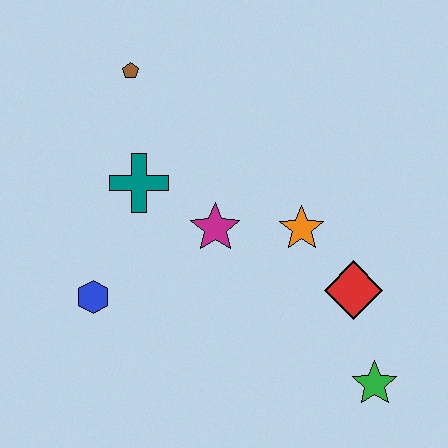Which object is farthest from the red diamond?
The brown pentagon is farthest from the red diamond.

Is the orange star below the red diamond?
No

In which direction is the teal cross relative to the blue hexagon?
The teal cross is above the blue hexagon.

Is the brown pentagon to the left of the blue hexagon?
No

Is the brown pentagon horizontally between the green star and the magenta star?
No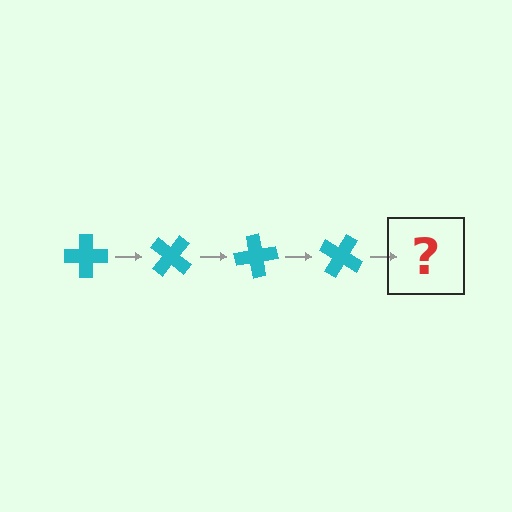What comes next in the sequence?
The next element should be a cyan cross rotated 160 degrees.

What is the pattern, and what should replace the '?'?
The pattern is that the cross rotates 40 degrees each step. The '?' should be a cyan cross rotated 160 degrees.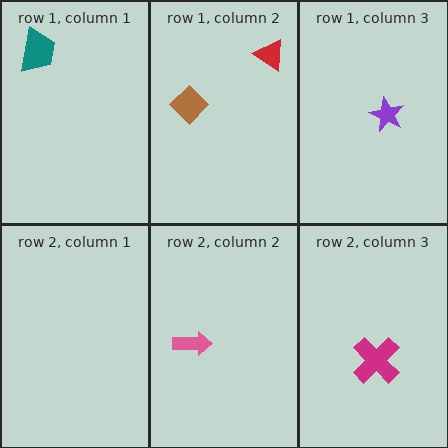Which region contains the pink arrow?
The row 2, column 2 region.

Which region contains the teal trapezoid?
The row 1, column 1 region.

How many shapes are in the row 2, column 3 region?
1.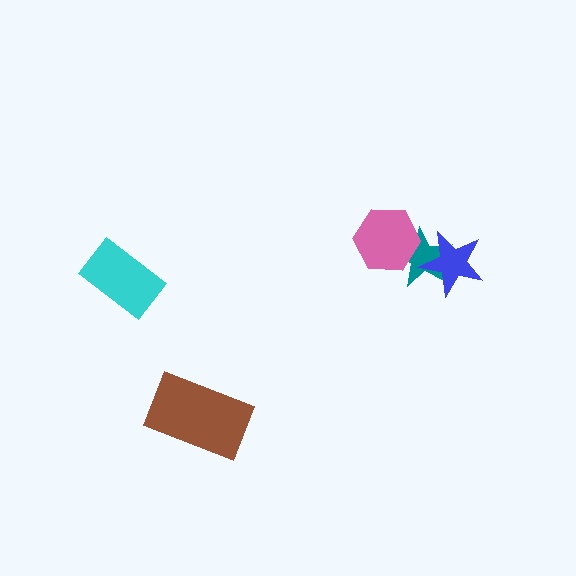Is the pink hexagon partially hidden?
No, no other shape covers it.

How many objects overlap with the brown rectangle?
0 objects overlap with the brown rectangle.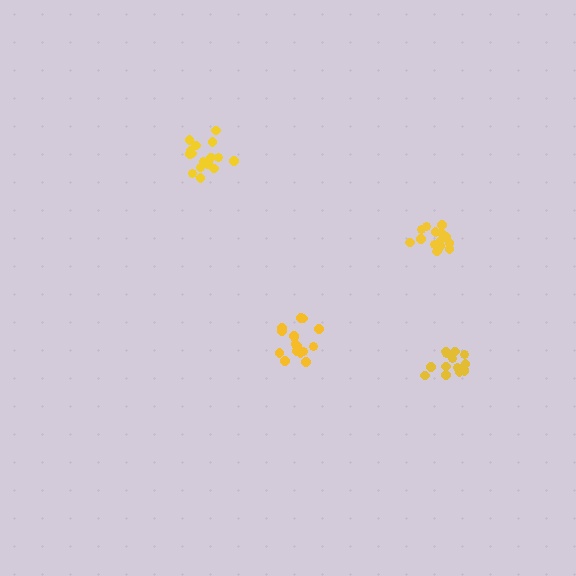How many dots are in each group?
Group 1: 16 dots, Group 2: 14 dots, Group 3: 16 dots, Group 4: 17 dots (63 total).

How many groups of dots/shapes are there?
There are 4 groups.